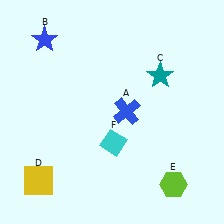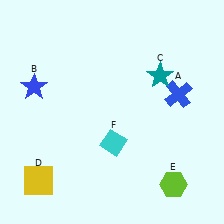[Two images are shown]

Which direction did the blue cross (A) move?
The blue cross (A) moved right.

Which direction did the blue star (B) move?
The blue star (B) moved down.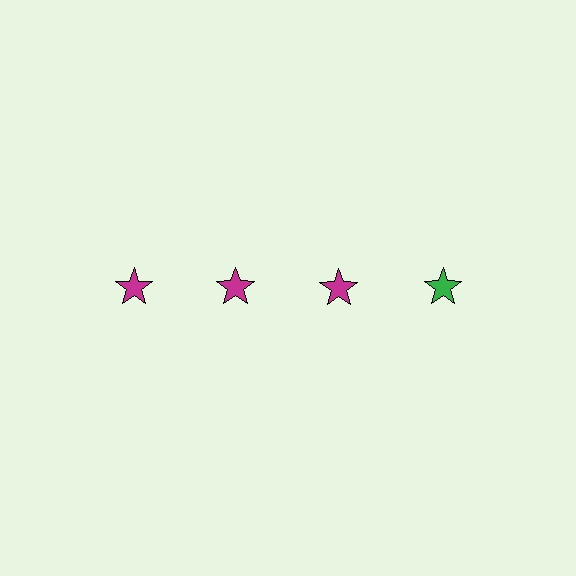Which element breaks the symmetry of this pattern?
The green star in the top row, second from right column breaks the symmetry. All other shapes are magenta stars.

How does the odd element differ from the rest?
It has a different color: green instead of magenta.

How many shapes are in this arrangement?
There are 4 shapes arranged in a grid pattern.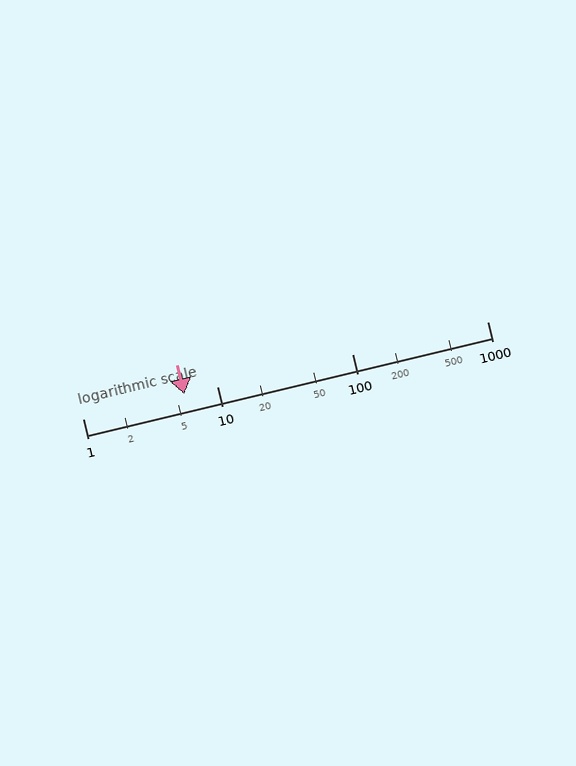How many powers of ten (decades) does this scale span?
The scale spans 3 decades, from 1 to 1000.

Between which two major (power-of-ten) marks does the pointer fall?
The pointer is between 1 and 10.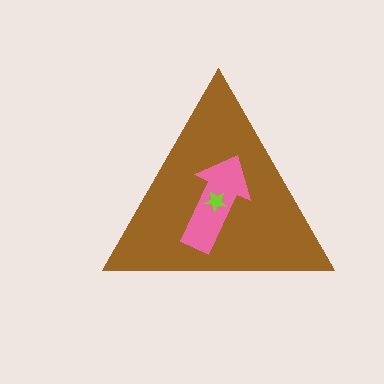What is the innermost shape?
The lime star.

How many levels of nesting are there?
3.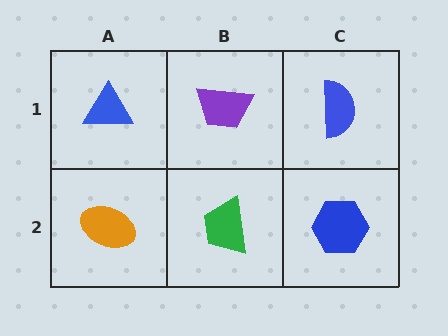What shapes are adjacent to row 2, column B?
A purple trapezoid (row 1, column B), an orange ellipse (row 2, column A), a blue hexagon (row 2, column C).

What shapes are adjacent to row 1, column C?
A blue hexagon (row 2, column C), a purple trapezoid (row 1, column B).